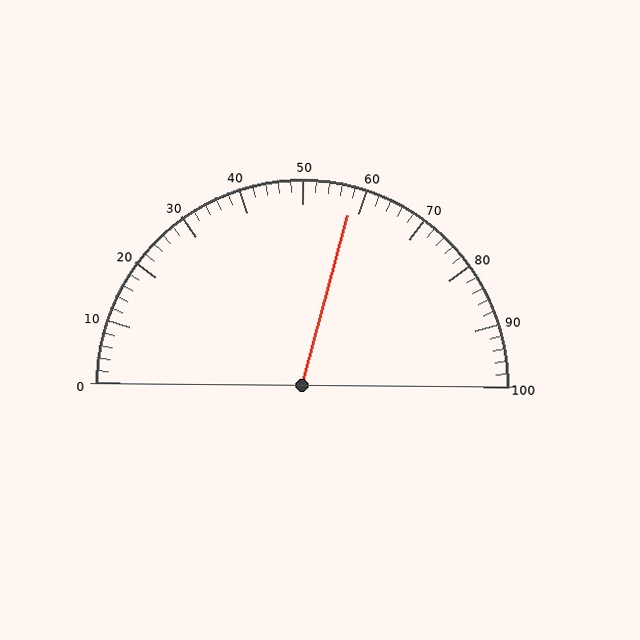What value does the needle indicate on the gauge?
The needle indicates approximately 58.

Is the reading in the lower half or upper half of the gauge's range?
The reading is in the upper half of the range (0 to 100).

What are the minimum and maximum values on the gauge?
The gauge ranges from 0 to 100.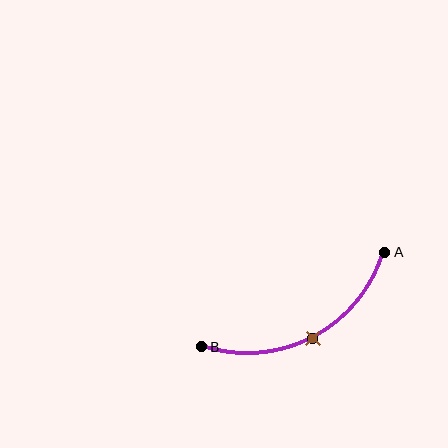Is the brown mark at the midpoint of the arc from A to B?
Yes. The brown mark lies on the arc at equal arc-length from both A and B — it is the arc midpoint.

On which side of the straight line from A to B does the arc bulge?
The arc bulges below the straight line connecting A and B.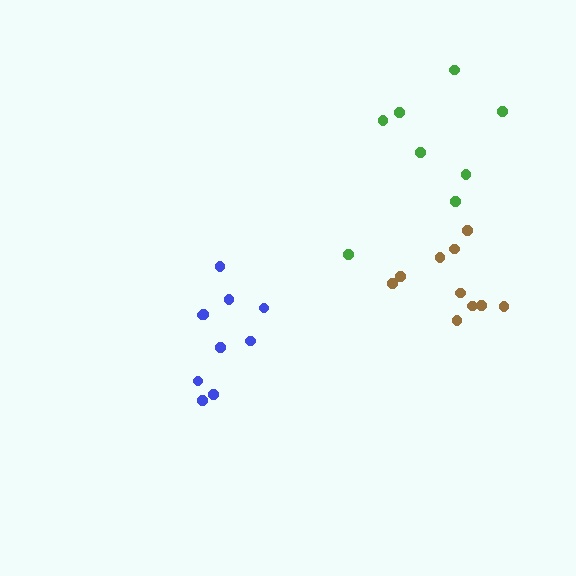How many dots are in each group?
Group 1: 8 dots, Group 2: 10 dots, Group 3: 10 dots (28 total).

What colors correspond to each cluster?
The clusters are colored: green, blue, brown.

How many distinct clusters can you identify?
There are 3 distinct clusters.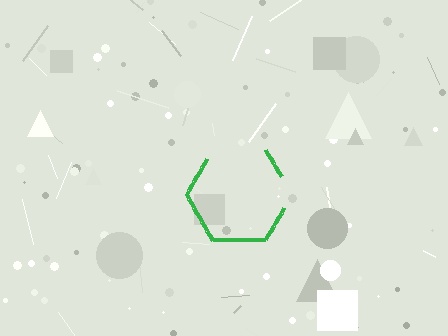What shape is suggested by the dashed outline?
The dashed outline suggests a hexagon.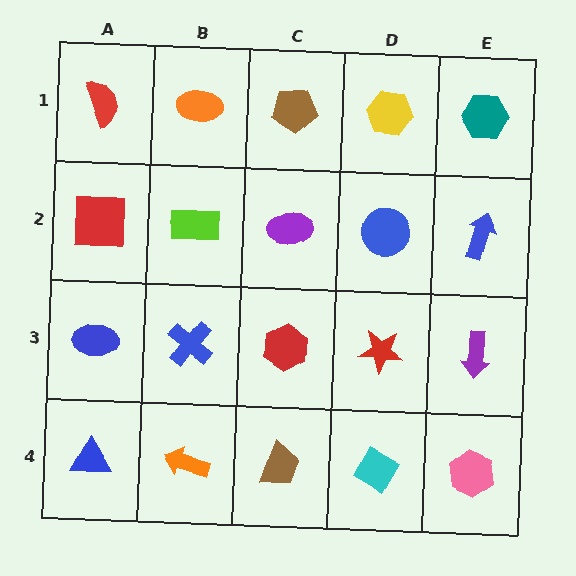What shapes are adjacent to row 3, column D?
A blue circle (row 2, column D), a cyan diamond (row 4, column D), a red hexagon (row 3, column C), a purple arrow (row 3, column E).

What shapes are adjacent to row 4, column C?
A red hexagon (row 3, column C), an orange arrow (row 4, column B), a cyan diamond (row 4, column D).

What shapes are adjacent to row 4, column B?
A blue cross (row 3, column B), a blue triangle (row 4, column A), a brown trapezoid (row 4, column C).